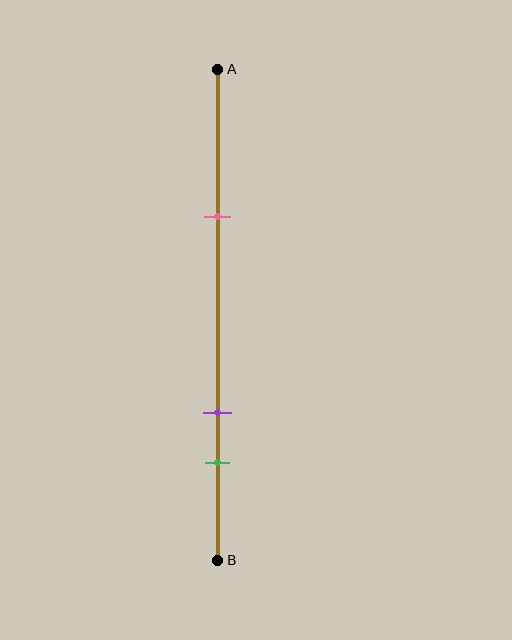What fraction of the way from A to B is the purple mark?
The purple mark is approximately 70% (0.7) of the way from A to B.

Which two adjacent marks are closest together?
The purple and green marks are the closest adjacent pair.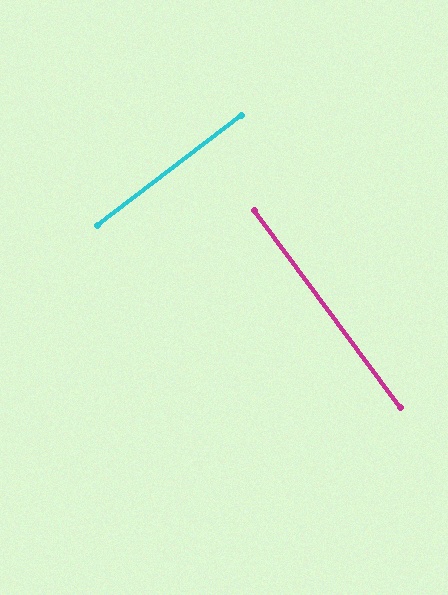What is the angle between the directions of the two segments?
Approximately 89 degrees.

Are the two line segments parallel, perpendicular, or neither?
Perpendicular — they meet at approximately 89°.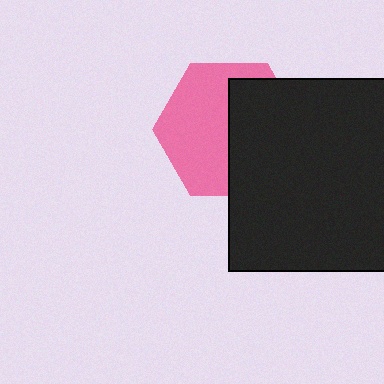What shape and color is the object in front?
The object in front is a black square.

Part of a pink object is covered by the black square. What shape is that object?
It is a hexagon.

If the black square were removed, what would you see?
You would see the complete pink hexagon.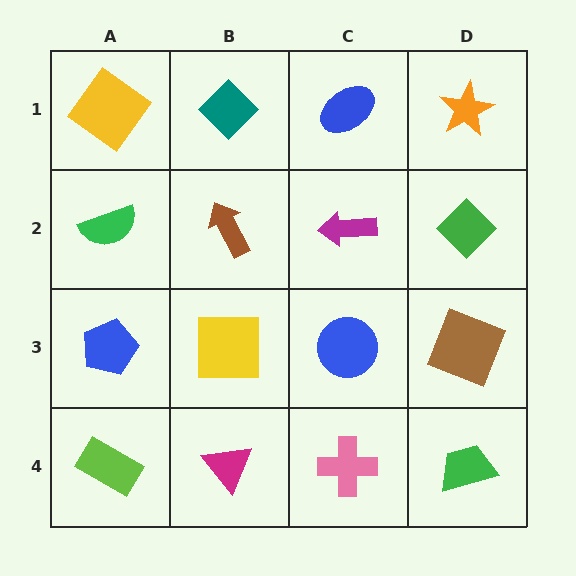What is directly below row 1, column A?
A green semicircle.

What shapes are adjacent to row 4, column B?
A yellow square (row 3, column B), a lime rectangle (row 4, column A), a pink cross (row 4, column C).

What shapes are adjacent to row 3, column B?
A brown arrow (row 2, column B), a magenta triangle (row 4, column B), a blue pentagon (row 3, column A), a blue circle (row 3, column C).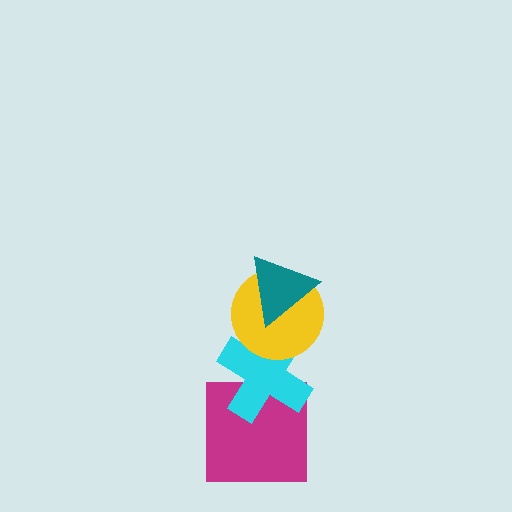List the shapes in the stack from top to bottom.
From top to bottom: the teal triangle, the yellow circle, the cyan cross, the magenta square.